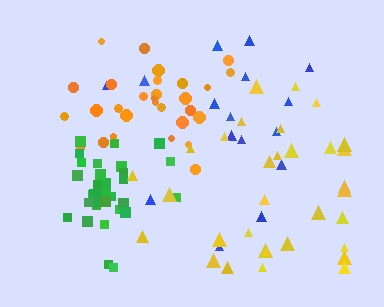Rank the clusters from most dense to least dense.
green, orange, yellow, blue.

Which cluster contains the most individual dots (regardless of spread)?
Green (33).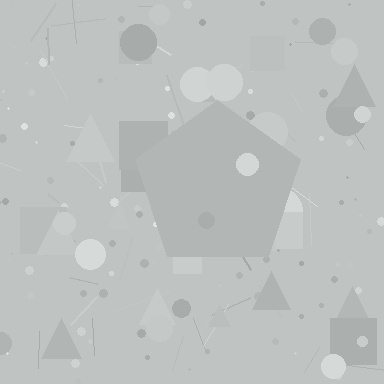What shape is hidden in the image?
A pentagon is hidden in the image.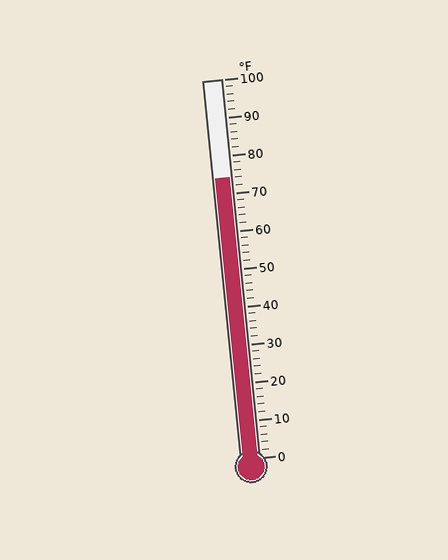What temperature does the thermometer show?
The thermometer shows approximately 74°F.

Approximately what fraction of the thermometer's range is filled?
The thermometer is filled to approximately 75% of its range.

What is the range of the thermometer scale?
The thermometer scale ranges from 0°F to 100°F.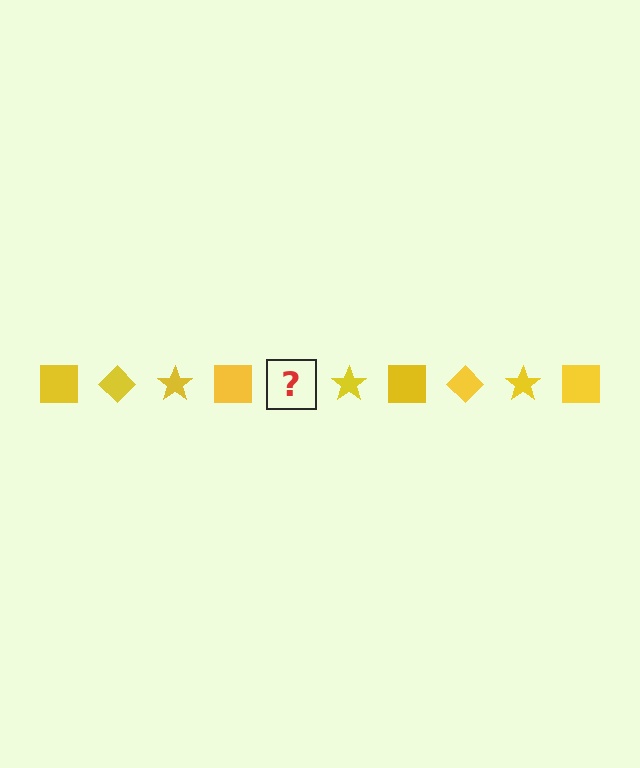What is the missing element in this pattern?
The missing element is a yellow diamond.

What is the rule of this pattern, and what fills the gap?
The rule is that the pattern cycles through square, diamond, star shapes in yellow. The gap should be filled with a yellow diamond.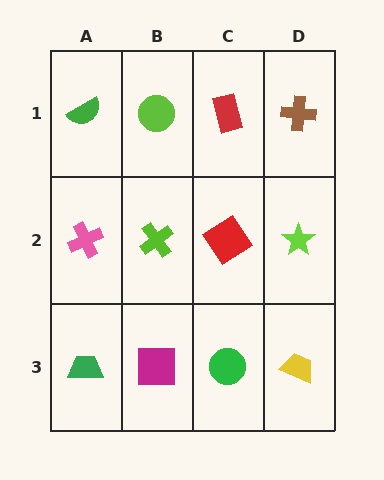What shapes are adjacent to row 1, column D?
A lime star (row 2, column D), a red rectangle (row 1, column C).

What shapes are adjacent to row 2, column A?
A green semicircle (row 1, column A), a green trapezoid (row 3, column A), a lime cross (row 2, column B).